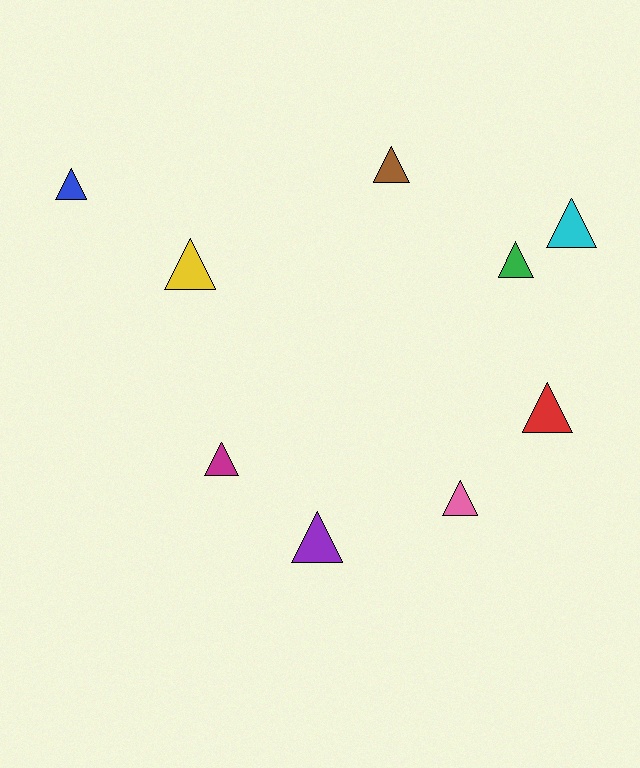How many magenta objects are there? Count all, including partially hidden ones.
There is 1 magenta object.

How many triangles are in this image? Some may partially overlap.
There are 9 triangles.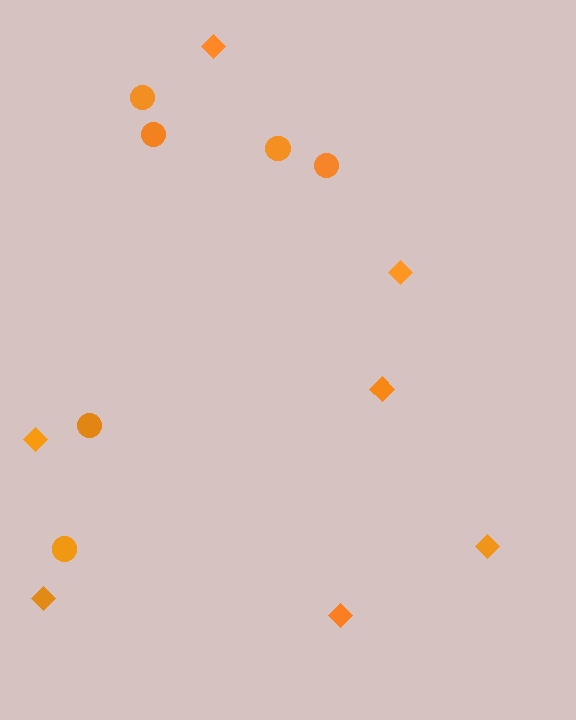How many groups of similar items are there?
There are 2 groups: one group of circles (6) and one group of diamonds (7).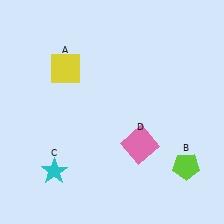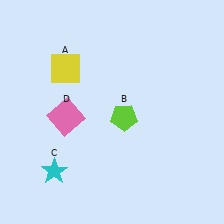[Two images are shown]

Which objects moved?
The objects that moved are: the lime pentagon (B), the pink square (D).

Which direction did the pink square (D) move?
The pink square (D) moved left.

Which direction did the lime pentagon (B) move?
The lime pentagon (B) moved left.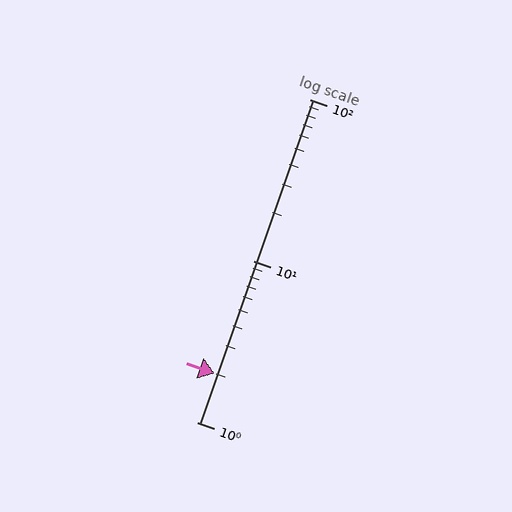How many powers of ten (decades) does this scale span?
The scale spans 2 decades, from 1 to 100.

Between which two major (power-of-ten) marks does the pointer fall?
The pointer is between 1 and 10.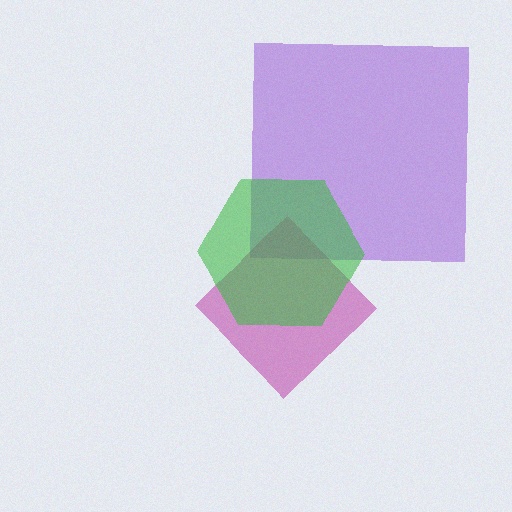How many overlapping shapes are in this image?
There are 3 overlapping shapes in the image.